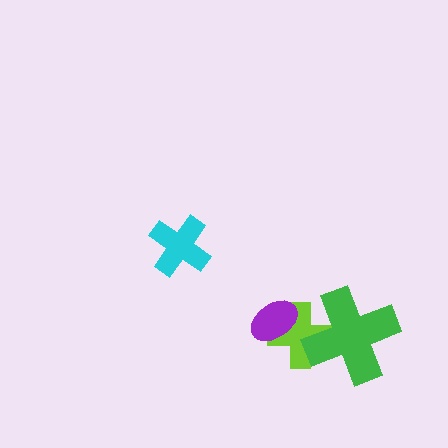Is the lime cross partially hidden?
Yes, it is partially covered by another shape.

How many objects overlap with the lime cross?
2 objects overlap with the lime cross.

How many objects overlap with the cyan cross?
0 objects overlap with the cyan cross.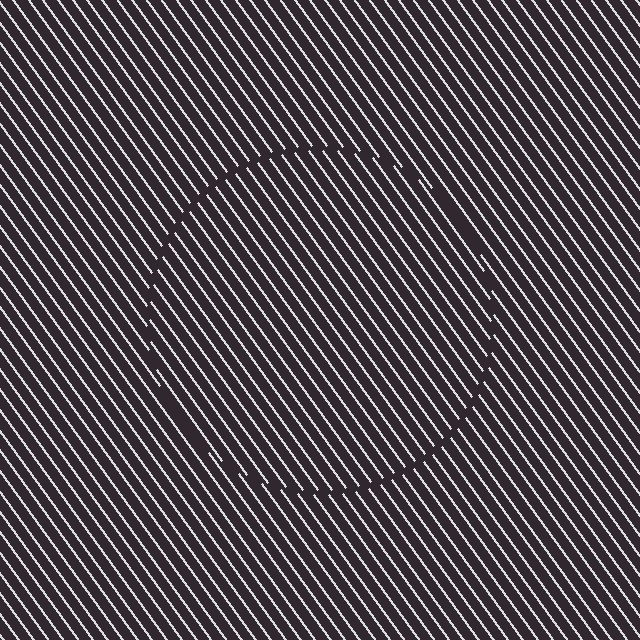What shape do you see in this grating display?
An illusory circle. The interior of the shape contains the same grating, shifted by half a period — the contour is defined by the phase discontinuity where line-ends from the inner and outer gratings abut.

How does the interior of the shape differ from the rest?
The interior of the shape contains the same grating, shifted by half a period — the contour is defined by the phase discontinuity where line-ends from the inner and outer gratings abut.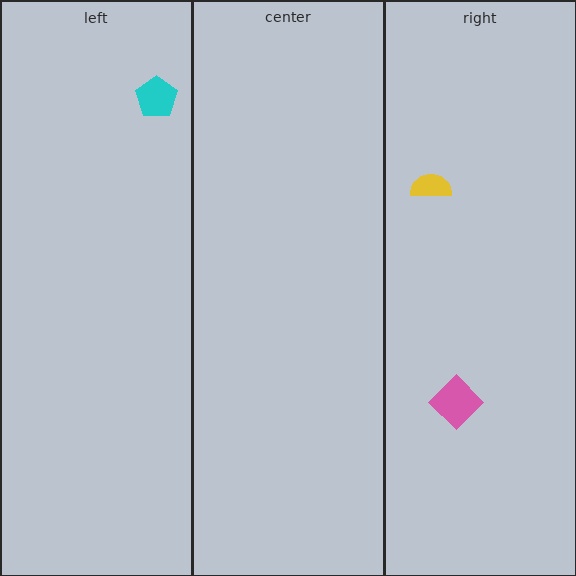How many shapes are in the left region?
1.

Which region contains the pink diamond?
The right region.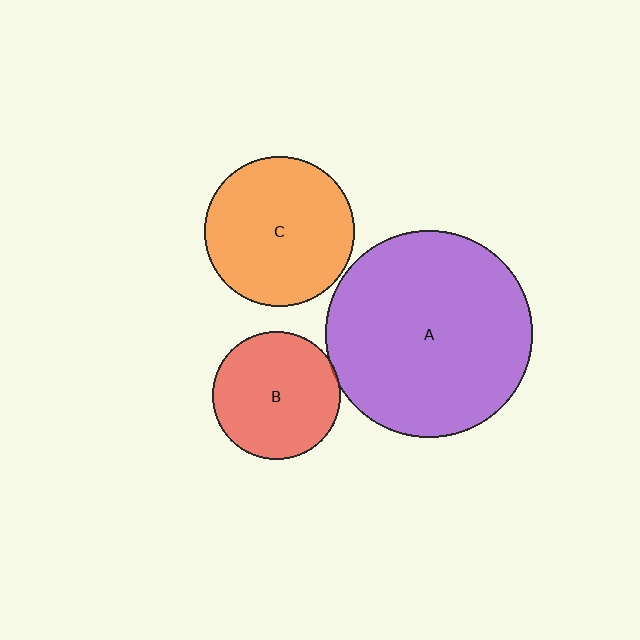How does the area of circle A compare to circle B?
Approximately 2.6 times.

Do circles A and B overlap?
Yes.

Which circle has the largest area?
Circle A (purple).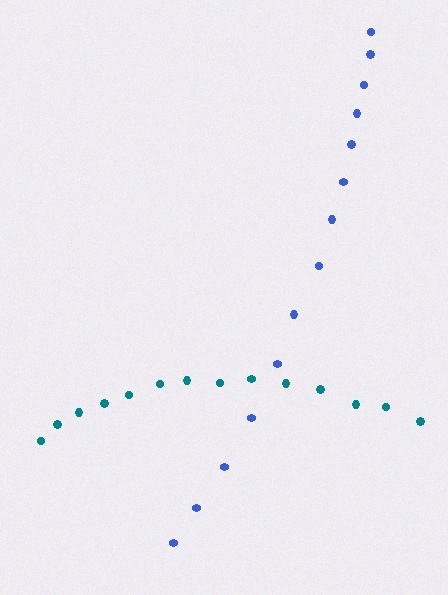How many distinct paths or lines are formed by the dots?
There are 2 distinct paths.